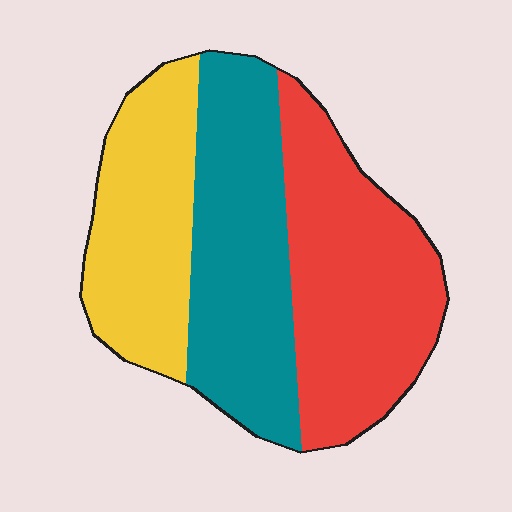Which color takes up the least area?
Yellow, at roughly 30%.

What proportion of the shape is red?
Red takes up between a third and a half of the shape.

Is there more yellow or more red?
Red.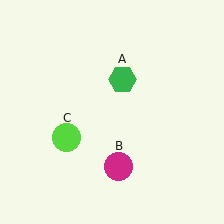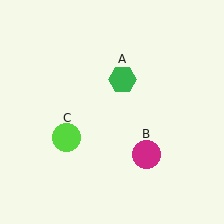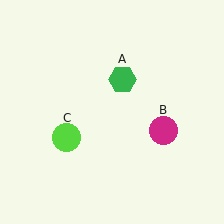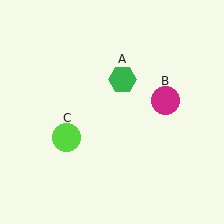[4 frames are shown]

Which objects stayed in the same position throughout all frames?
Green hexagon (object A) and lime circle (object C) remained stationary.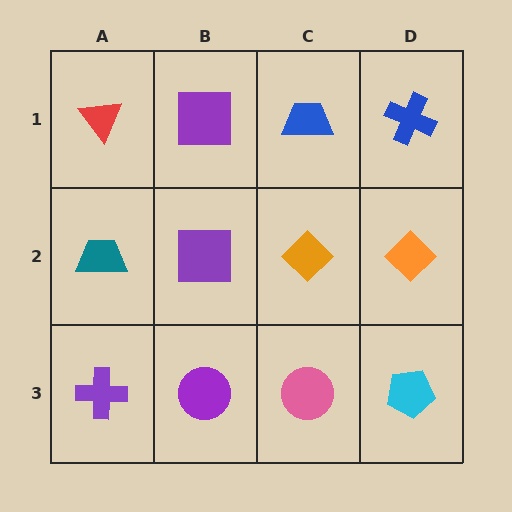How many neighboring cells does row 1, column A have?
2.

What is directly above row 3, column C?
An orange diamond.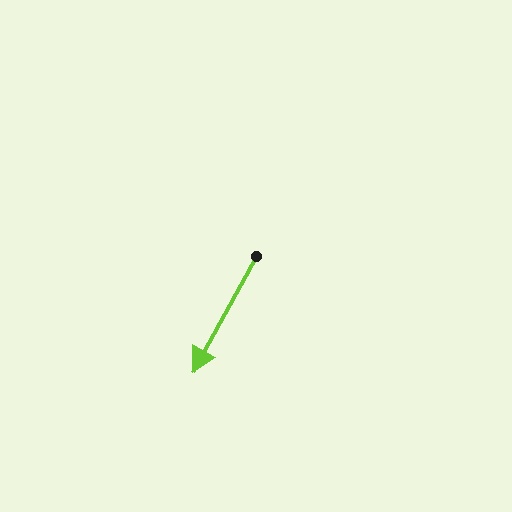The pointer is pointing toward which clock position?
Roughly 7 o'clock.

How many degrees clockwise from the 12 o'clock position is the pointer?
Approximately 209 degrees.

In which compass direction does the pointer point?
Southwest.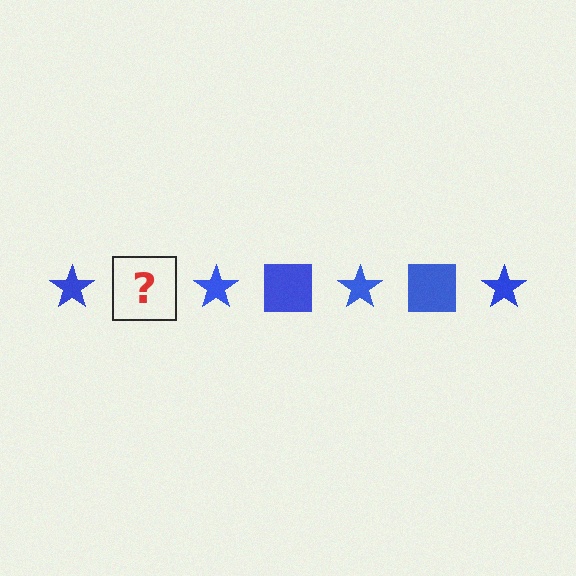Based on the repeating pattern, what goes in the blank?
The blank should be a blue square.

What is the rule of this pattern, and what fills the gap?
The rule is that the pattern cycles through star, square shapes in blue. The gap should be filled with a blue square.